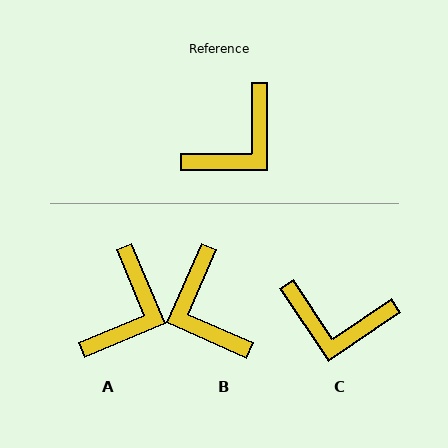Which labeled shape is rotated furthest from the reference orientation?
B, about 114 degrees away.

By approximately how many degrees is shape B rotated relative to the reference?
Approximately 114 degrees clockwise.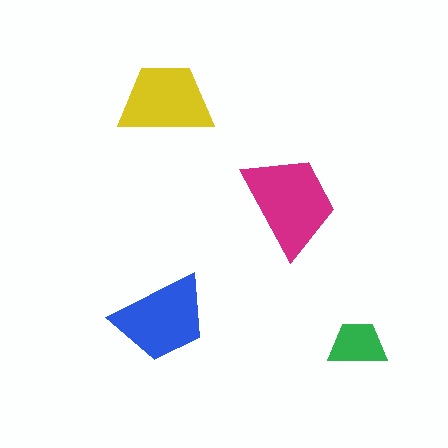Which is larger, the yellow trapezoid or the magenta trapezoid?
The magenta one.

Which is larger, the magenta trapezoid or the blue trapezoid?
The magenta one.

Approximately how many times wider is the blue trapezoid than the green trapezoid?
About 1.5 times wider.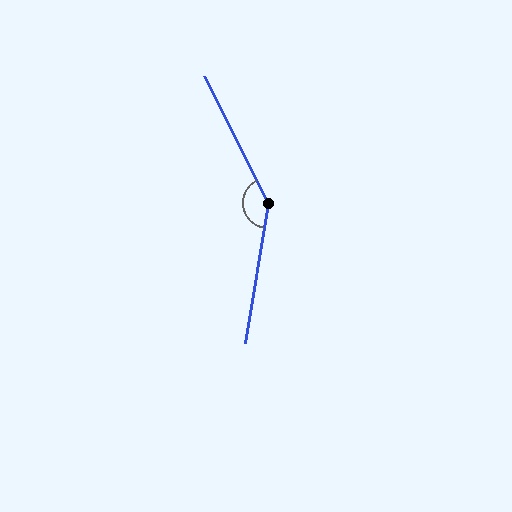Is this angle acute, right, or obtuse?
It is obtuse.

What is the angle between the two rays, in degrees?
Approximately 144 degrees.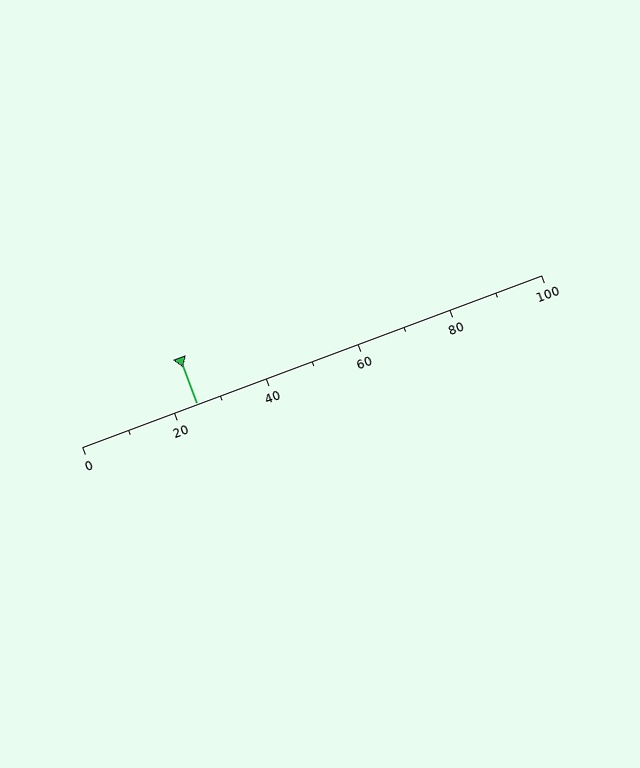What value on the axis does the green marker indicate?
The marker indicates approximately 25.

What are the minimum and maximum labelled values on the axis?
The axis runs from 0 to 100.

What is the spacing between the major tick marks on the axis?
The major ticks are spaced 20 apart.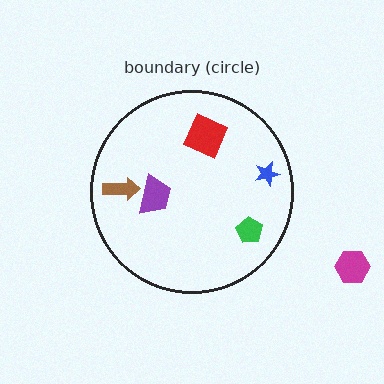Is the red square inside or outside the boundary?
Inside.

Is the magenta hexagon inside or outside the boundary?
Outside.